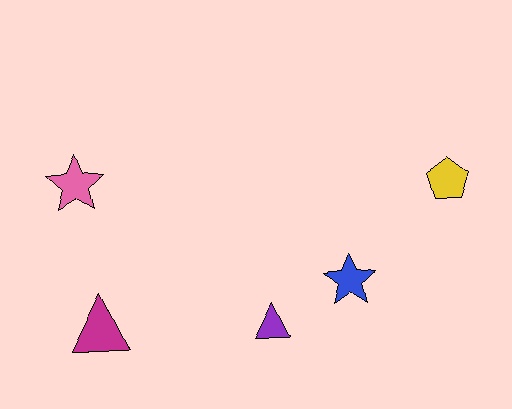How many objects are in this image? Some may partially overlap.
There are 5 objects.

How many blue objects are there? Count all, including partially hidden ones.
There is 1 blue object.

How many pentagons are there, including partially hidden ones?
There is 1 pentagon.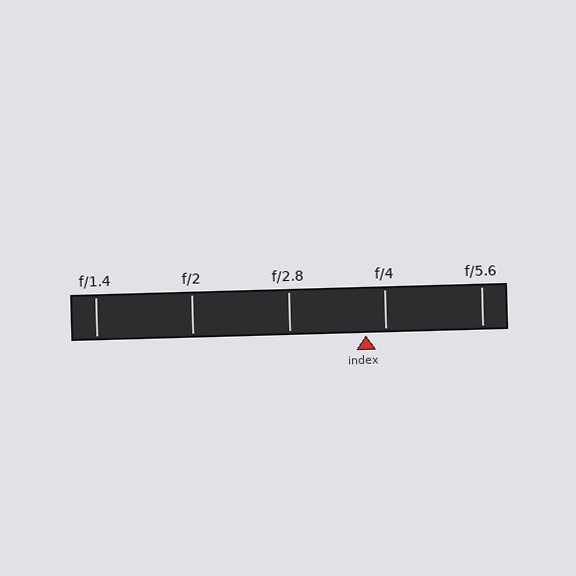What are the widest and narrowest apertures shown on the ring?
The widest aperture shown is f/1.4 and the narrowest is f/5.6.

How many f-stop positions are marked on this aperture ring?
There are 5 f-stop positions marked.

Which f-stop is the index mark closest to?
The index mark is closest to f/4.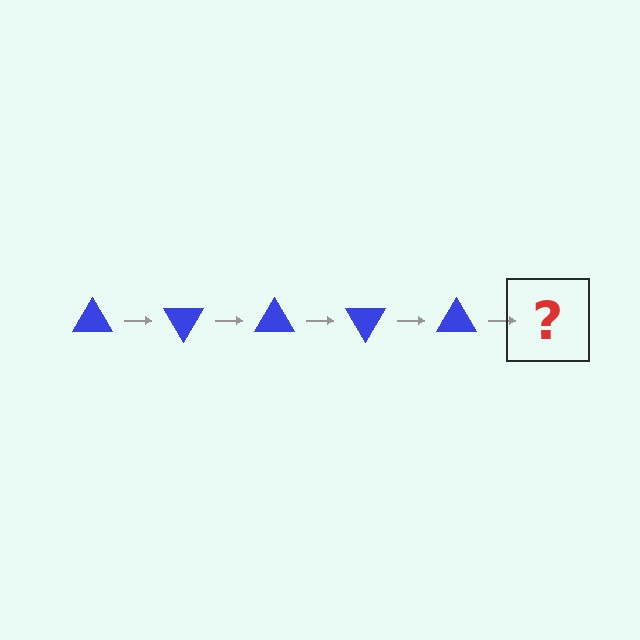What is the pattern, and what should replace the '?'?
The pattern is that the triangle rotates 60 degrees each step. The '?' should be a blue triangle rotated 300 degrees.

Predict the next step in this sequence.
The next step is a blue triangle rotated 300 degrees.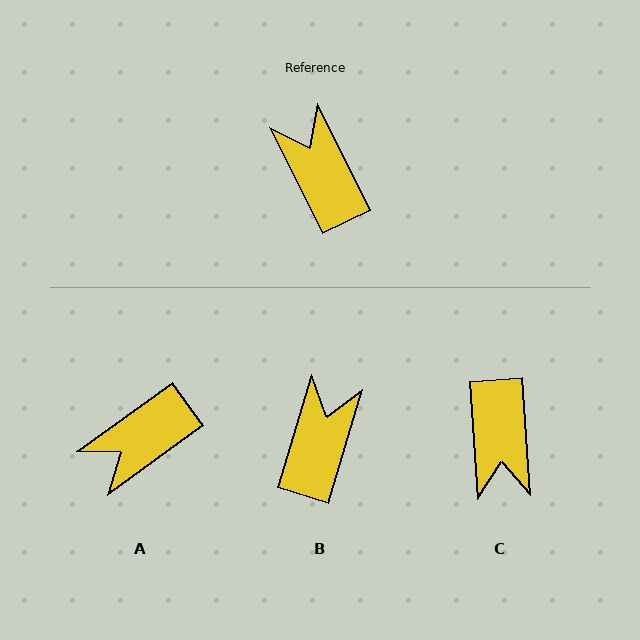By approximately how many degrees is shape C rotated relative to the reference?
Approximately 158 degrees counter-clockwise.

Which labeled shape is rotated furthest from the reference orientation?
C, about 158 degrees away.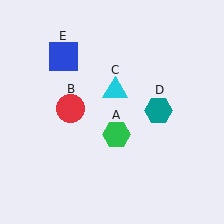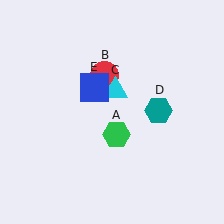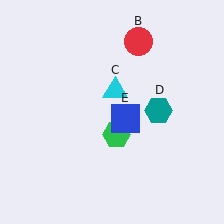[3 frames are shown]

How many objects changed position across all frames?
2 objects changed position: red circle (object B), blue square (object E).